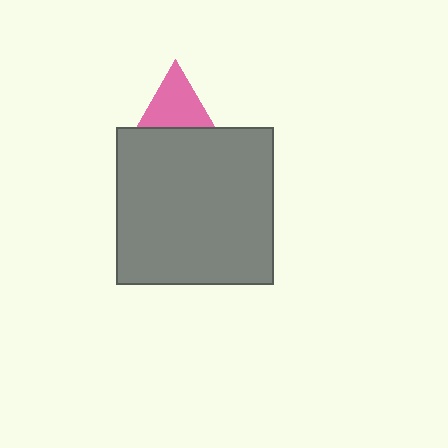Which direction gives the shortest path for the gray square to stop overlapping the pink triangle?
Moving down gives the shortest separation.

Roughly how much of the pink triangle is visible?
Most of it is visible (roughly 66%).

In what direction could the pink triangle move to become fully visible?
The pink triangle could move up. That would shift it out from behind the gray square entirely.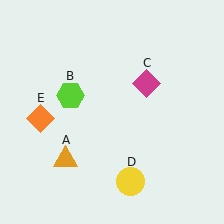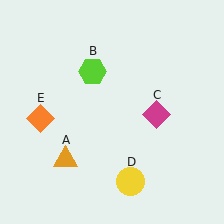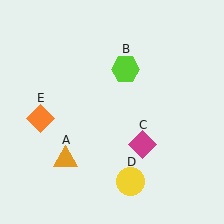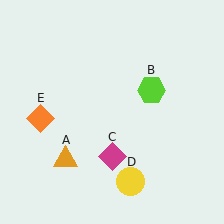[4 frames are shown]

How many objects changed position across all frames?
2 objects changed position: lime hexagon (object B), magenta diamond (object C).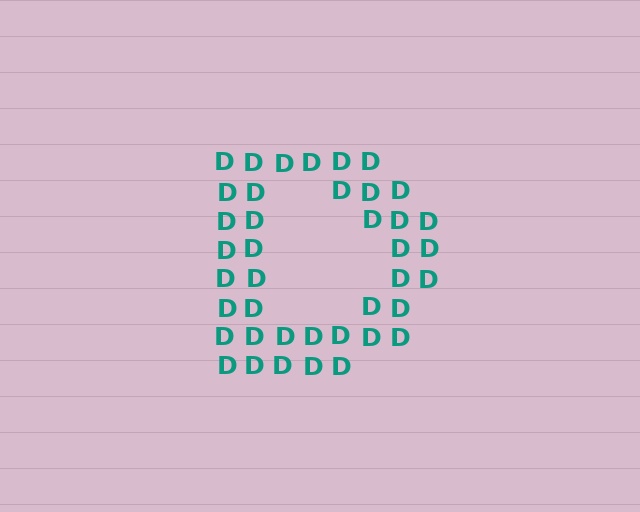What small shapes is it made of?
It is made of small letter D's.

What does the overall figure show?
The overall figure shows the letter D.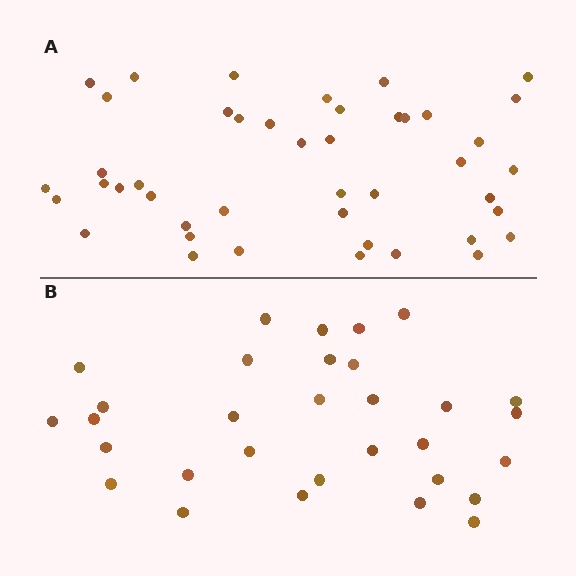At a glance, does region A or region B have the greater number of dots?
Region A (the top region) has more dots.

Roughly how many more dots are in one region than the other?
Region A has approximately 15 more dots than region B.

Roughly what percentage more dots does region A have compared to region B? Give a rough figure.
About 40% more.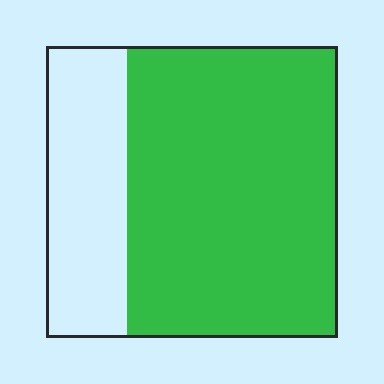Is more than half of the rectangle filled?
Yes.